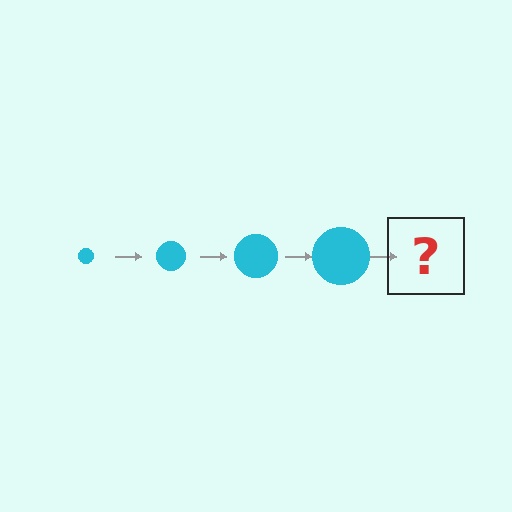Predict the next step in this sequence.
The next step is a cyan circle, larger than the previous one.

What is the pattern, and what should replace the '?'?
The pattern is that the circle gets progressively larger each step. The '?' should be a cyan circle, larger than the previous one.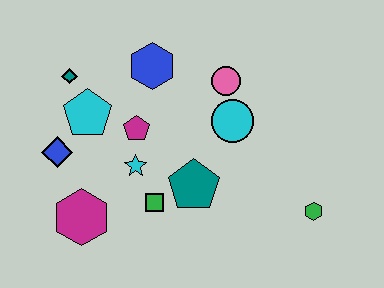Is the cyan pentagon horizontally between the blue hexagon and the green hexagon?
No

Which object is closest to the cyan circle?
The pink circle is closest to the cyan circle.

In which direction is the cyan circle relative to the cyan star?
The cyan circle is to the right of the cyan star.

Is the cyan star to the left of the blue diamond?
No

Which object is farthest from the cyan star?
The green hexagon is farthest from the cyan star.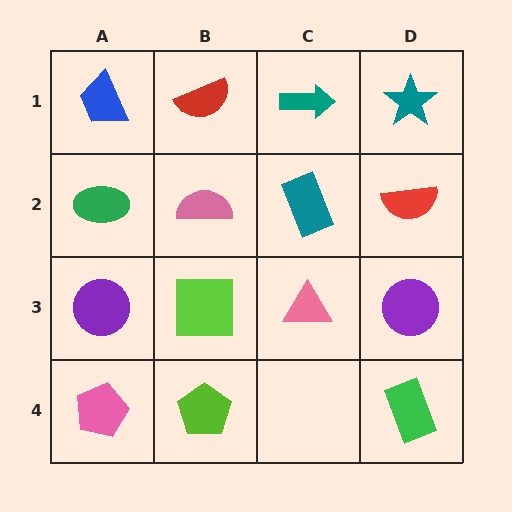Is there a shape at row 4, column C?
No, that cell is empty.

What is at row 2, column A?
A green ellipse.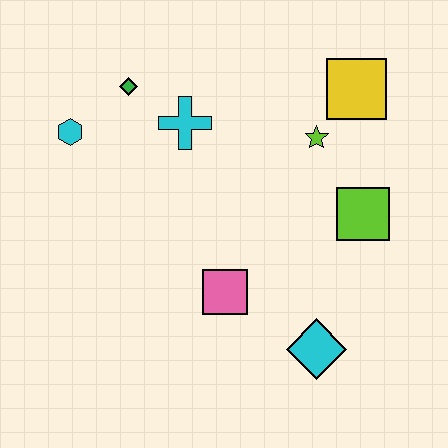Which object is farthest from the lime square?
The cyan hexagon is farthest from the lime square.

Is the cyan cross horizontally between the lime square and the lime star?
No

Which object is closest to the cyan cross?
The green diamond is closest to the cyan cross.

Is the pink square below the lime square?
Yes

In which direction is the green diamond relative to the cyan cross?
The green diamond is to the left of the cyan cross.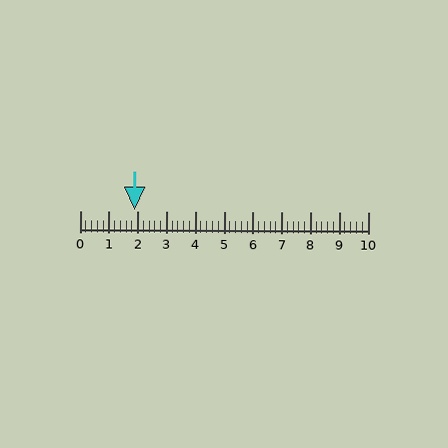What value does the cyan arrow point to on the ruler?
The cyan arrow points to approximately 1.9.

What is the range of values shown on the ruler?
The ruler shows values from 0 to 10.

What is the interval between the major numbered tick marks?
The major tick marks are spaced 1 units apart.